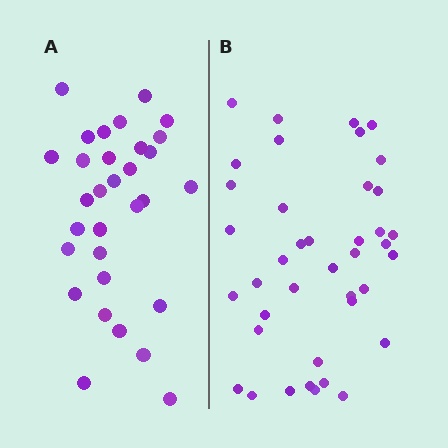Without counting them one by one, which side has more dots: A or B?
Region B (the right region) has more dots.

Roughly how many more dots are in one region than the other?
Region B has roughly 8 or so more dots than region A.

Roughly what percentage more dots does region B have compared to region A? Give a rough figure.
About 30% more.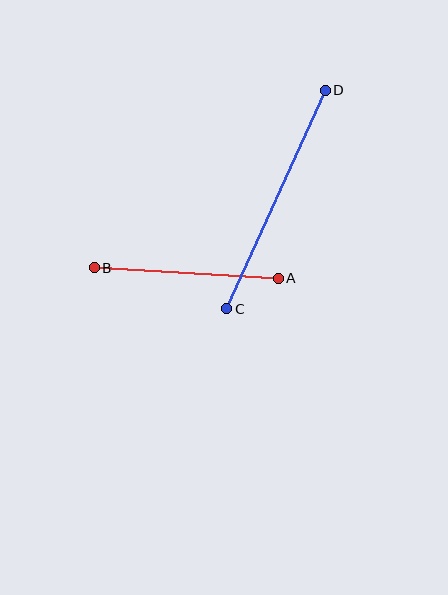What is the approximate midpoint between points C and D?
The midpoint is at approximately (276, 199) pixels.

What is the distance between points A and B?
The distance is approximately 184 pixels.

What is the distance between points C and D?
The distance is approximately 240 pixels.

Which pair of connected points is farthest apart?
Points C and D are farthest apart.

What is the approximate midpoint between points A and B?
The midpoint is at approximately (186, 273) pixels.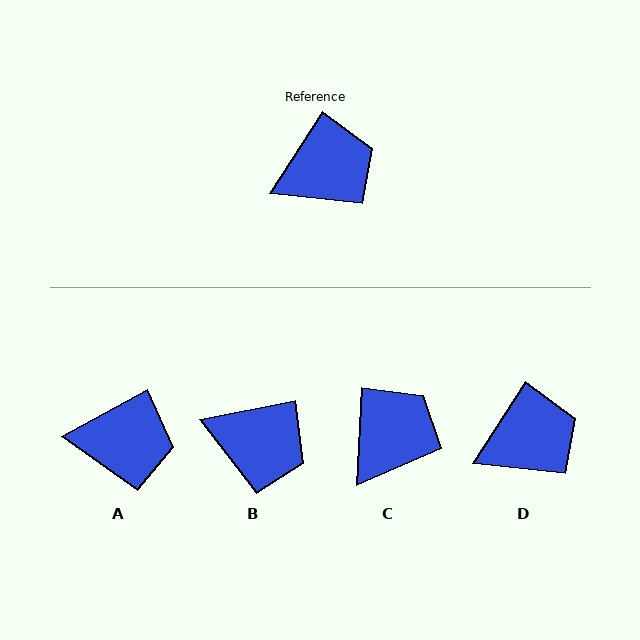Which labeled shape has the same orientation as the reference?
D.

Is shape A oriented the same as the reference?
No, it is off by about 29 degrees.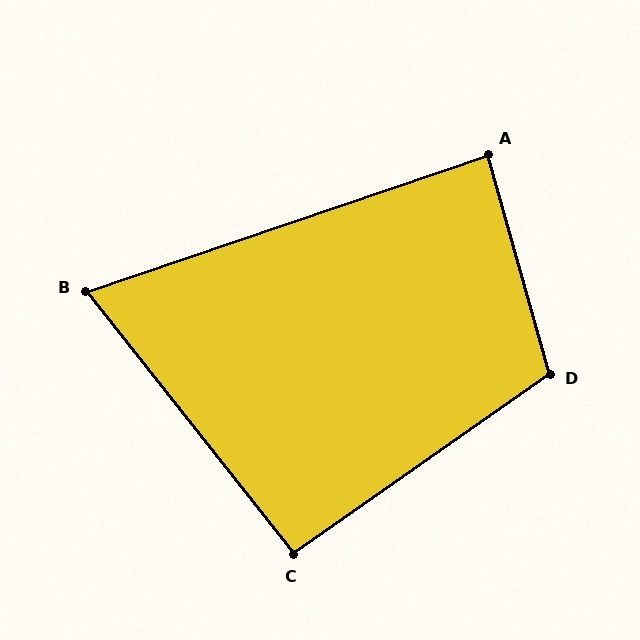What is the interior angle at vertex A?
Approximately 87 degrees (approximately right).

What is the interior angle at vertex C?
Approximately 93 degrees (approximately right).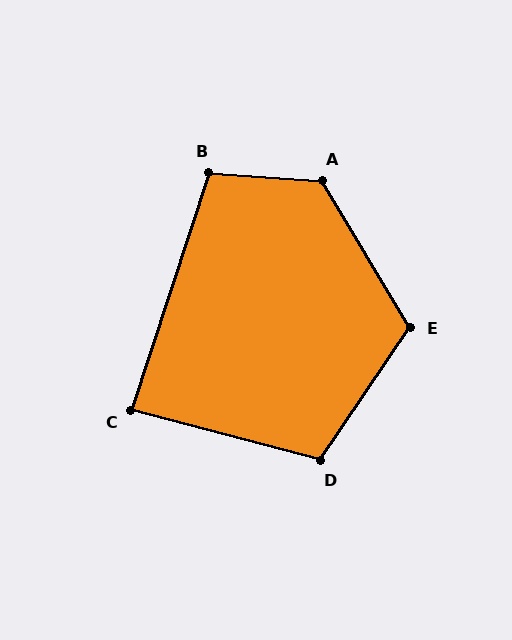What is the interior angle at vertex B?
Approximately 105 degrees (obtuse).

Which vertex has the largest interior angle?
A, at approximately 125 degrees.